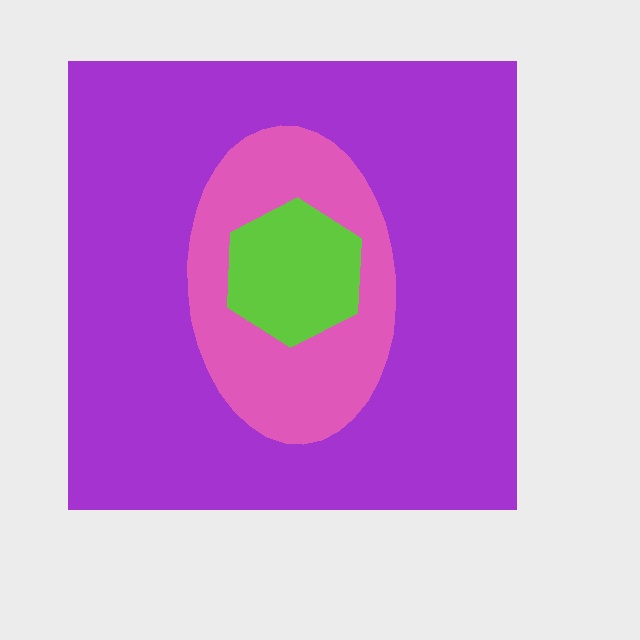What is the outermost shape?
The purple square.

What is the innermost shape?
The lime hexagon.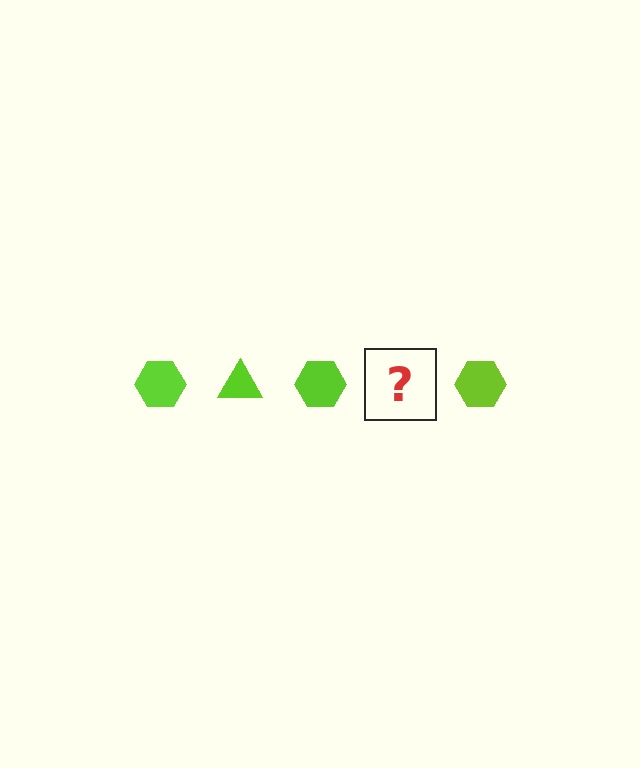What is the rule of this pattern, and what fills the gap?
The rule is that the pattern cycles through hexagon, triangle shapes in lime. The gap should be filled with a lime triangle.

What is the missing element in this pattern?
The missing element is a lime triangle.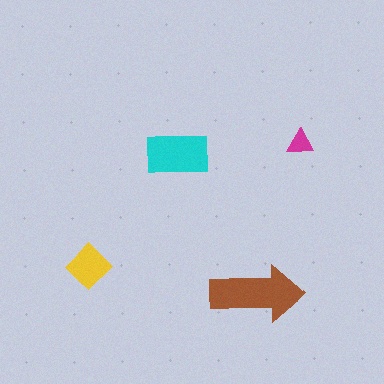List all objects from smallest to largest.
The magenta triangle, the yellow diamond, the cyan rectangle, the brown arrow.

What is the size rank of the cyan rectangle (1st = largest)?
2nd.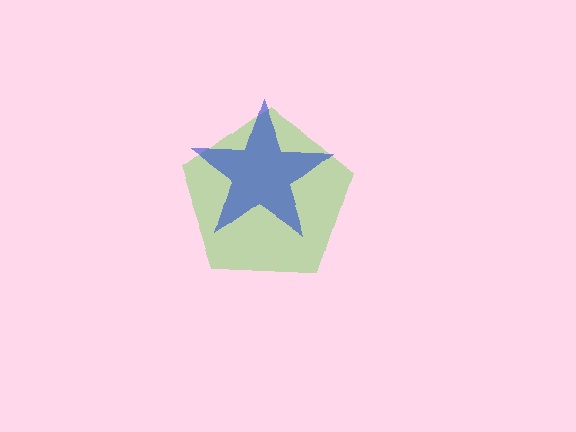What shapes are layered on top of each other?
The layered shapes are: a lime pentagon, a blue star.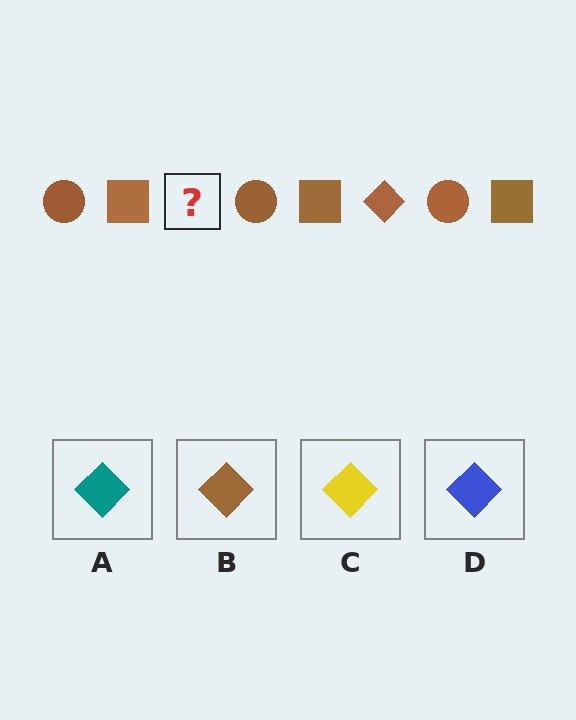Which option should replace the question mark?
Option B.